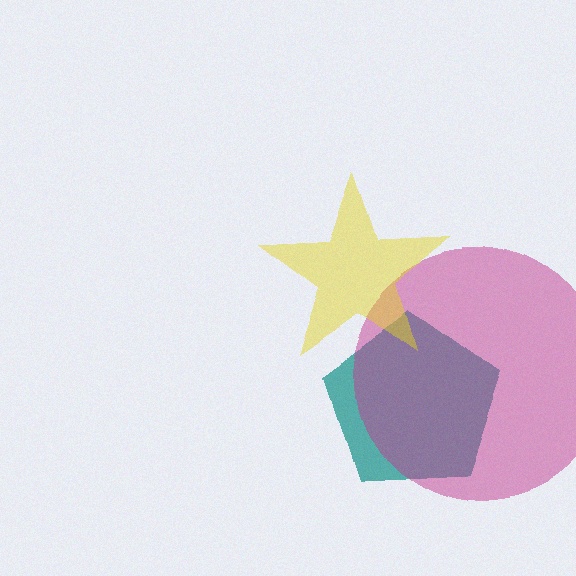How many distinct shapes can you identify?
There are 3 distinct shapes: a teal pentagon, a magenta circle, a yellow star.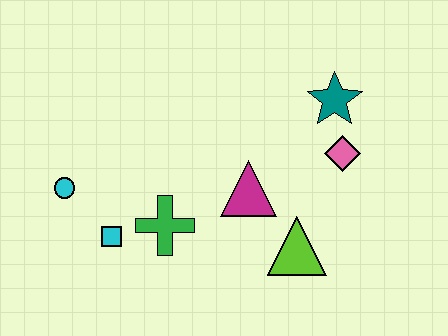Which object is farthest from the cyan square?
The teal star is farthest from the cyan square.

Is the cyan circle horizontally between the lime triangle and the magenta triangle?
No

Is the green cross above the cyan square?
Yes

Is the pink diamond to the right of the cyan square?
Yes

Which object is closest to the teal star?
The pink diamond is closest to the teal star.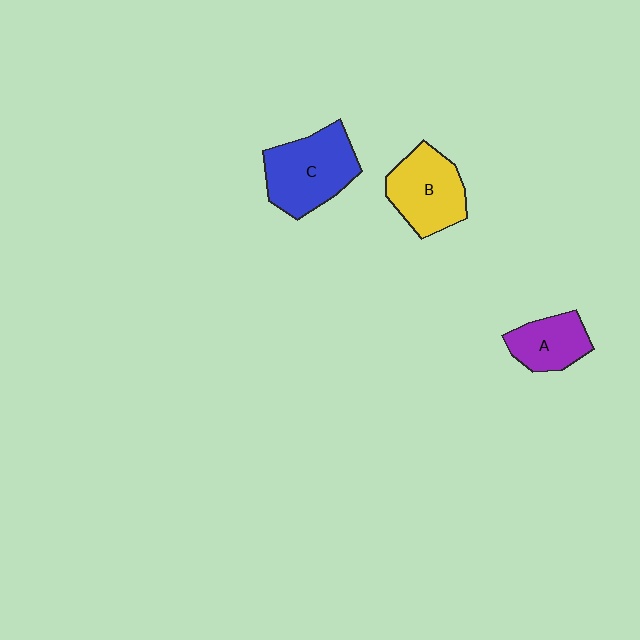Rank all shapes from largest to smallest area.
From largest to smallest: C (blue), B (yellow), A (purple).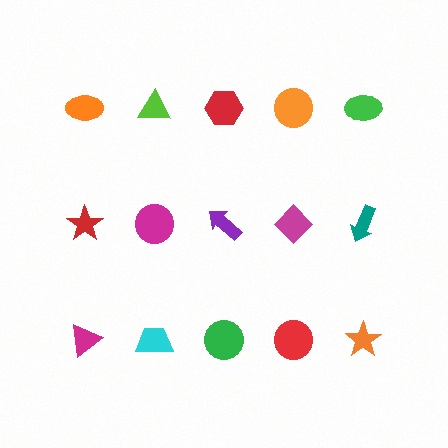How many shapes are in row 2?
5 shapes.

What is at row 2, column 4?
A magenta diamond.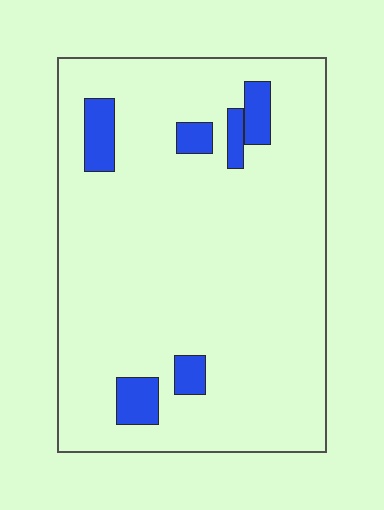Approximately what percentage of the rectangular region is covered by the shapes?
Approximately 10%.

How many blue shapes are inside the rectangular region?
6.